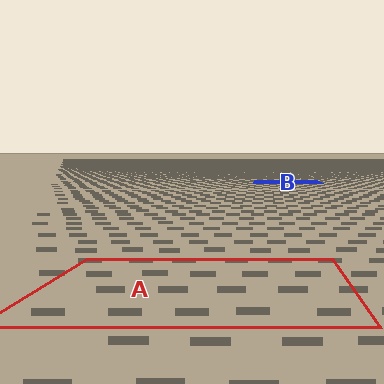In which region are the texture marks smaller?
The texture marks are smaller in region B, because it is farther away.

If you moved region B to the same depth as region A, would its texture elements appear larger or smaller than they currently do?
They would appear larger. At a closer depth, the same texture elements are projected at a bigger on-screen size.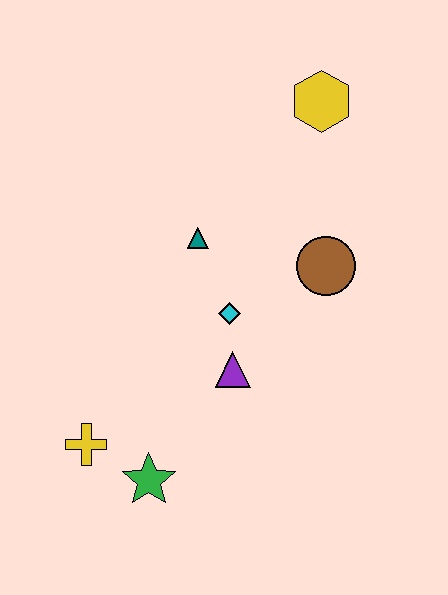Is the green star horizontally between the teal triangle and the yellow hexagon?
No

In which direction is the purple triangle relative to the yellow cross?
The purple triangle is to the right of the yellow cross.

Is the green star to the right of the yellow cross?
Yes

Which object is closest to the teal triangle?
The cyan diamond is closest to the teal triangle.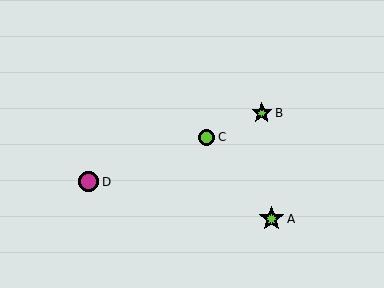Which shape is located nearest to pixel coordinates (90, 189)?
The magenta circle (labeled D) at (89, 182) is nearest to that location.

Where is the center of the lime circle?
The center of the lime circle is at (207, 137).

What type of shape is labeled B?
Shape B is a lime star.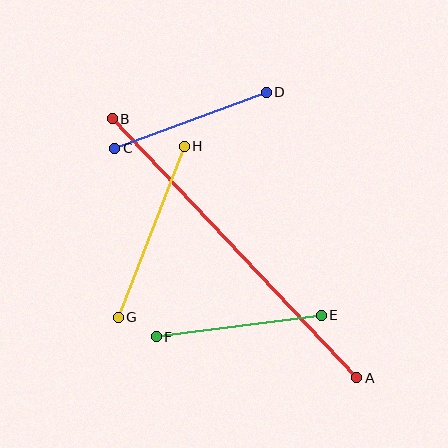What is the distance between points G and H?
The distance is approximately 183 pixels.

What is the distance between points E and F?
The distance is approximately 166 pixels.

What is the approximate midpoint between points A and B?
The midpoint is at approximately (234, 248) pixels.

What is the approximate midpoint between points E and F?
The midpoint is at approximately (239, 326) pixels.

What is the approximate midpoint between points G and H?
The midpoint is at approximately (151, 232) pixels.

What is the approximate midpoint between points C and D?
The midpoint is at approximately (191, 120) pixels.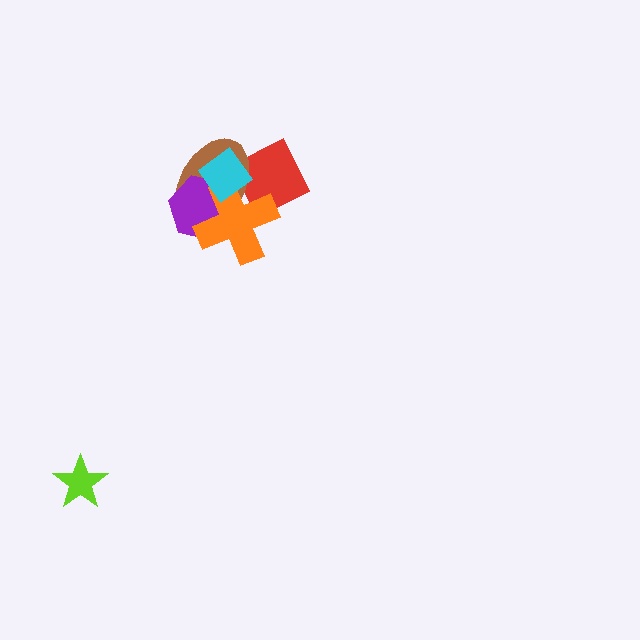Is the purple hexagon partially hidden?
Yes, it is partially covered by another shape.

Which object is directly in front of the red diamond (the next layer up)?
The brown ellipse is directly in front of the red diamond.